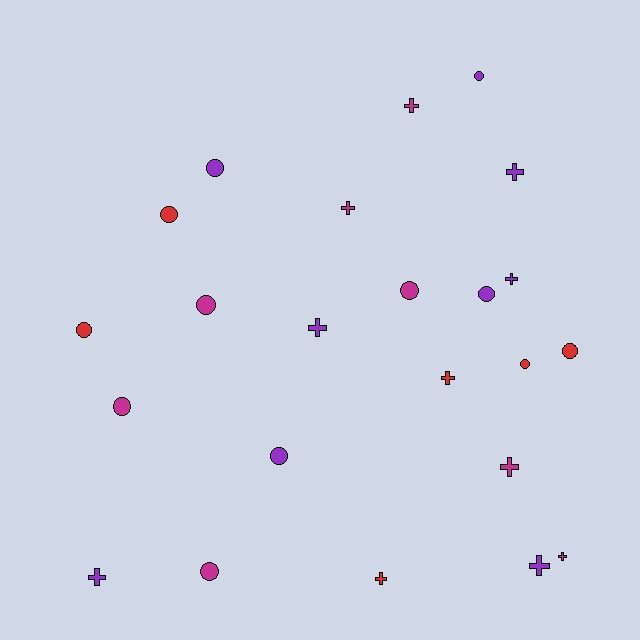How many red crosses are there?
There are 2 red crosses.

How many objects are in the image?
There are 23 objects.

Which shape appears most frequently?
Circle, with 12 objects.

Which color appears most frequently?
Purple, with 9 objects.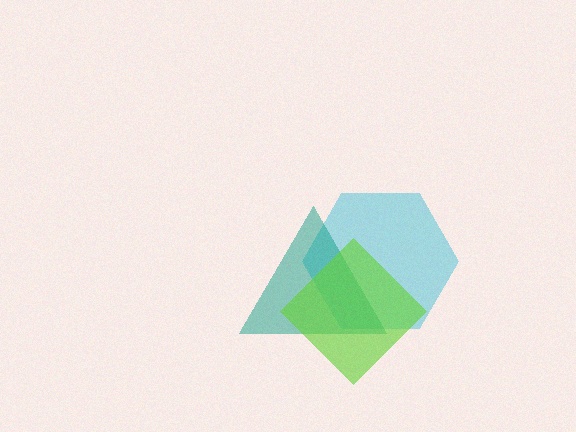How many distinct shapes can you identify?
There are 3 distinct shapes: a cyan hexagon, a teal triangle, a lime diamond.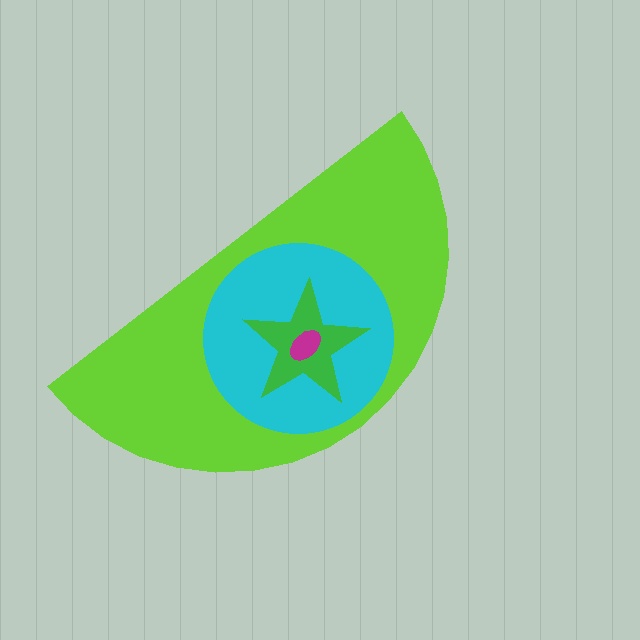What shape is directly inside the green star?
The magenta ellipse.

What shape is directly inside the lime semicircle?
The cyan circle.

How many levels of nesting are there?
4.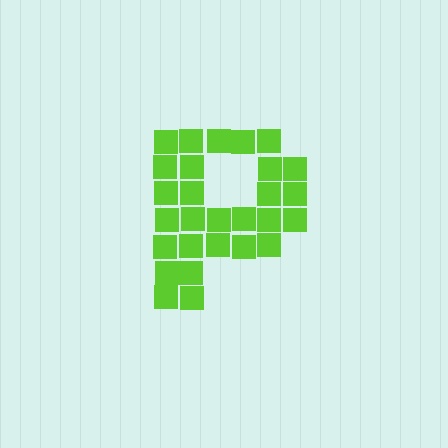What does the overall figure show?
The overall figure shows the letter P.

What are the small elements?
The small elements are squares.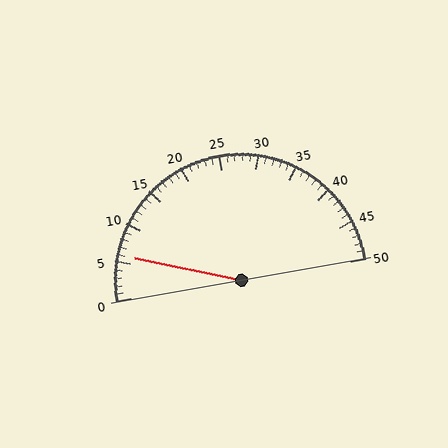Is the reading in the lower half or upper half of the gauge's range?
The reading is in the lower half of the range (0 to 50).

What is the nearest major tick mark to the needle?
The nearest major tick mark is 5.